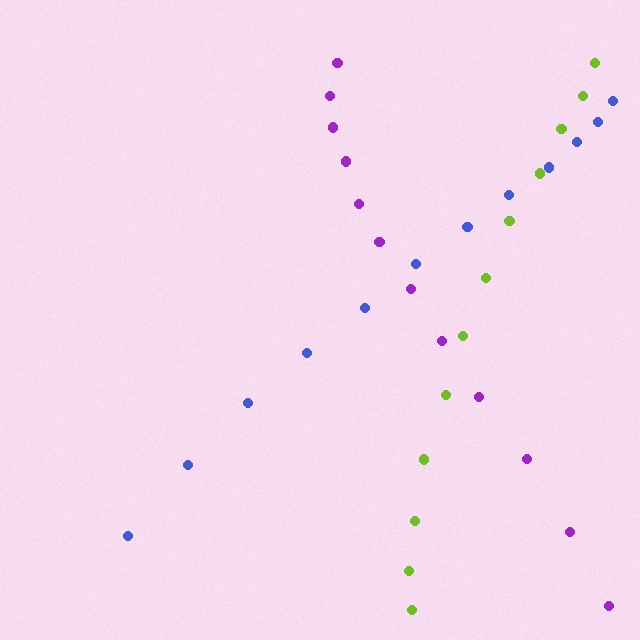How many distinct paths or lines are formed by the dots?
There are 3 distinct paths.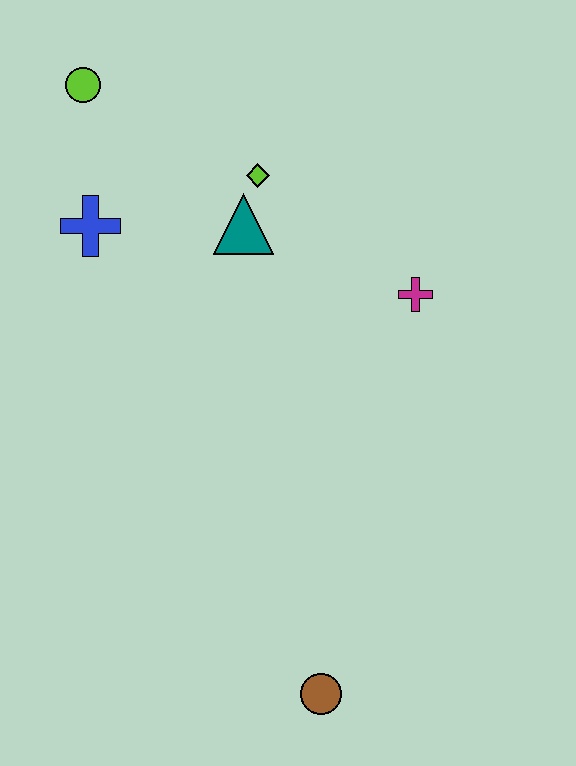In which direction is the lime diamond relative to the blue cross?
The lime diamond is to the right of the blue cross.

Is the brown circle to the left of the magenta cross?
Yes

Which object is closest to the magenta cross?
The teal triangle is closest to the magenta cross.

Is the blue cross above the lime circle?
No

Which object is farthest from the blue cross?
The brown circle is farthest from the blue cross.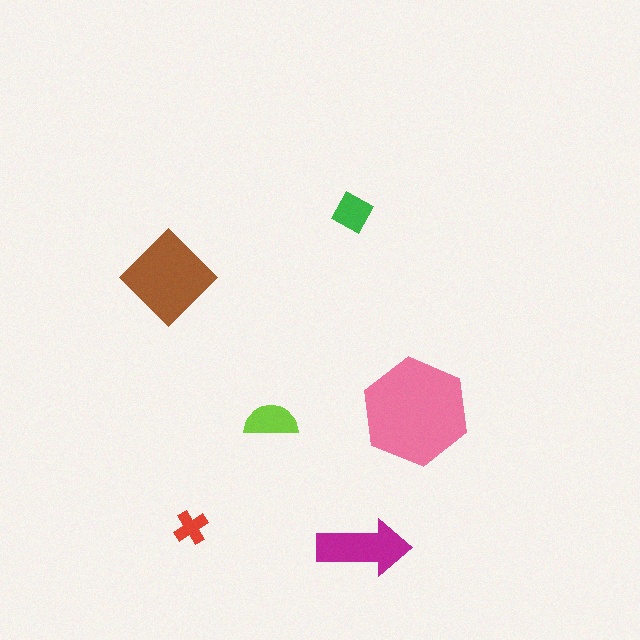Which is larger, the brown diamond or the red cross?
The brown diamond.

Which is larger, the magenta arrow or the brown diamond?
The brown diamond.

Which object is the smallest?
The red cross.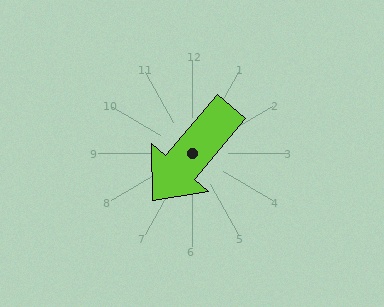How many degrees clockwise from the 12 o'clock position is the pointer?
Approximately 220 degrees.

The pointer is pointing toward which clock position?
Roughly 7 o'clock.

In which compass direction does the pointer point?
Southwest.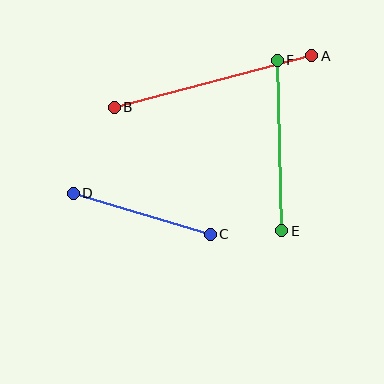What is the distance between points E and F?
The distance is approximately 170 pixels.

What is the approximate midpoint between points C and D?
The midpoint is at approximately (142, 214) pixels.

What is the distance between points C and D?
The distance is approximately 143 pixels.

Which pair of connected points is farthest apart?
Points A and B are farthest apart.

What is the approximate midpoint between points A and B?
The midpoint is at approximately (213, 82) pixels.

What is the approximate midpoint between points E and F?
The midpoint is at approximately (280, 145) pixels.